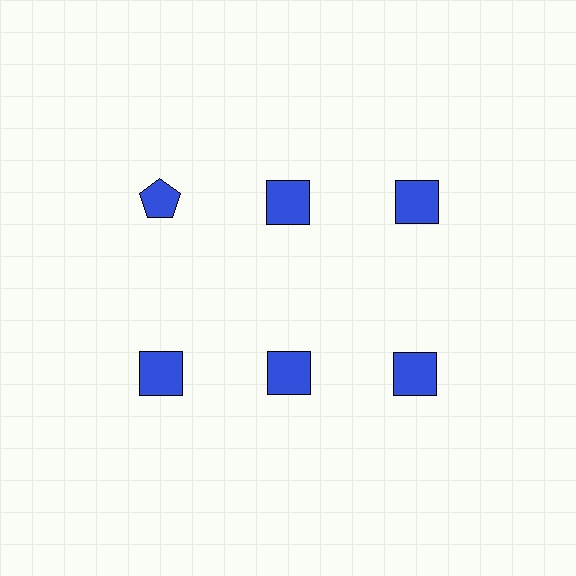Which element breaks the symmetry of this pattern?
The blue pentagon in the top row, leftmost column breaks the symmetry. All other shapes are blue squares.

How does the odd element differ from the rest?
It has a different shape: pentagon instead of square.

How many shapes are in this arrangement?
There are 6 shapes arranged in a grid pattern.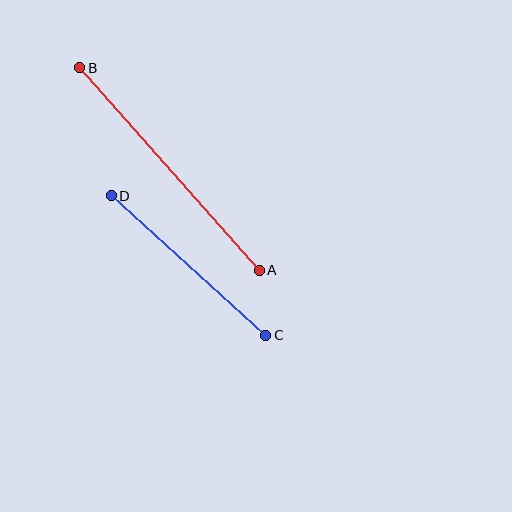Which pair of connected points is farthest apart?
Points A and B are farthest apart.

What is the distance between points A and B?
The distance is approximately 271 pixels.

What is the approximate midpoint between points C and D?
The midpoint is at approximately (188, 265) pixels.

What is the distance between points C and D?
The distance is approximately 208 pixels.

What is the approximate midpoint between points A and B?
The midpoint is at approximately (170, 169) pixels.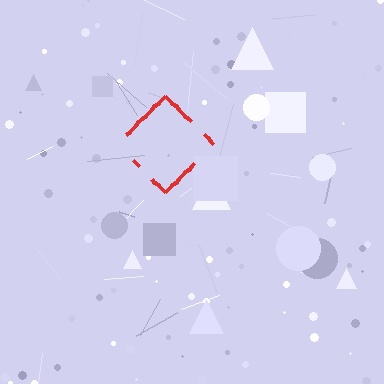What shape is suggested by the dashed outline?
The dashed outline suggests a diamond.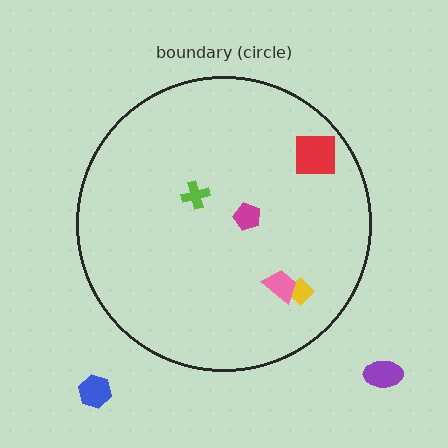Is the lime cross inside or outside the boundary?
Inside.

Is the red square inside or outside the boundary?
Inside.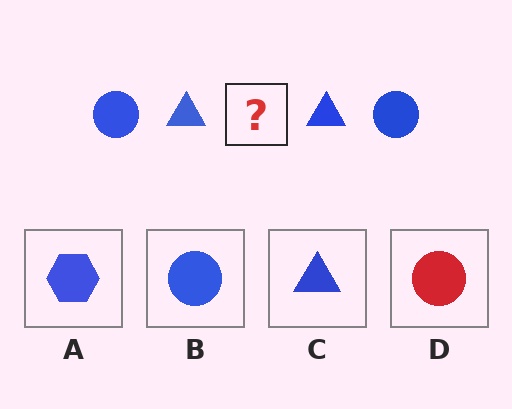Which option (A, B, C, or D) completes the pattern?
B.